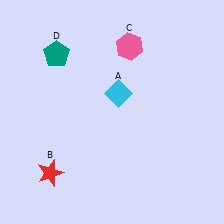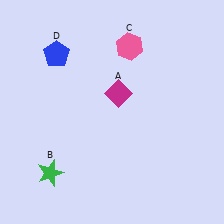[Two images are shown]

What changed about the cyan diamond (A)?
In Image 1, A is cyan. In Image 2, it changed to magenta.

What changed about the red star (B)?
In Image 1, B is red. In Image 2, it changed to green.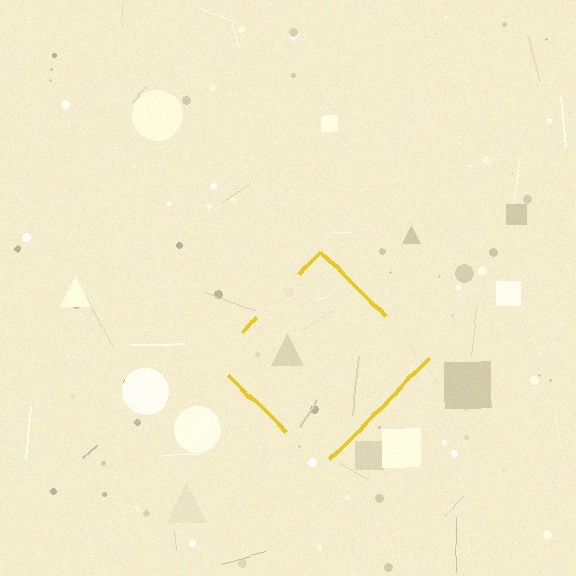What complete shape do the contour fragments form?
The contour fragments form a diamond.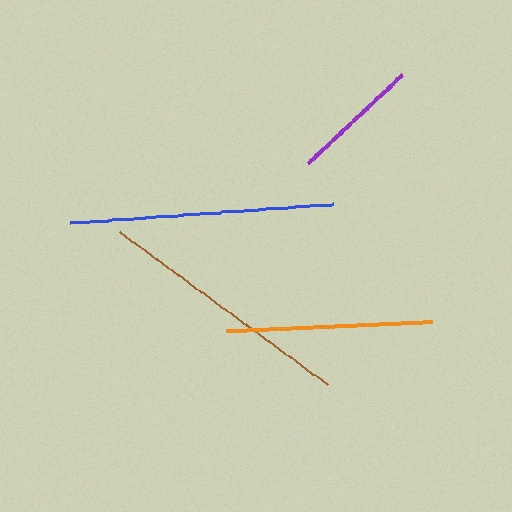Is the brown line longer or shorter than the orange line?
The brown line is longer than the orange line.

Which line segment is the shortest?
The purple line is the shortest at approximately 129 pixels.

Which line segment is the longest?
The blue line is the longest at approximately 263 pixels.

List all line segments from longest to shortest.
From longest to shortest: blue, brown, orange, purple.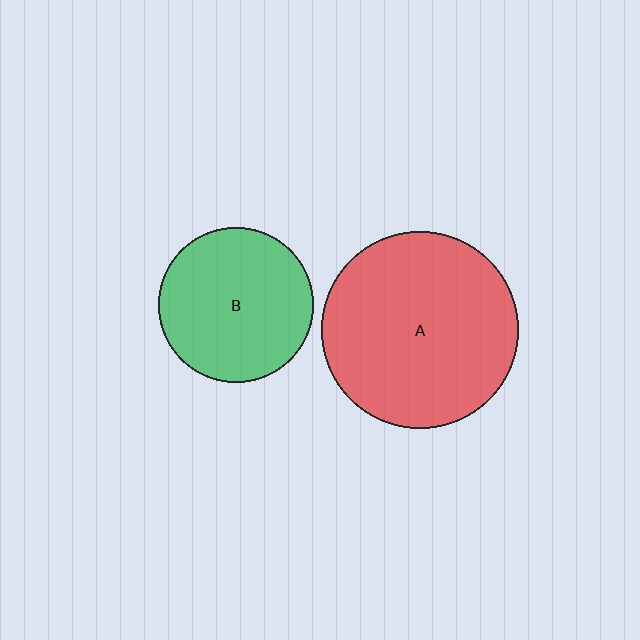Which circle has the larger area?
Circle A (red).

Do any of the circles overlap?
No, none of the circles overlap.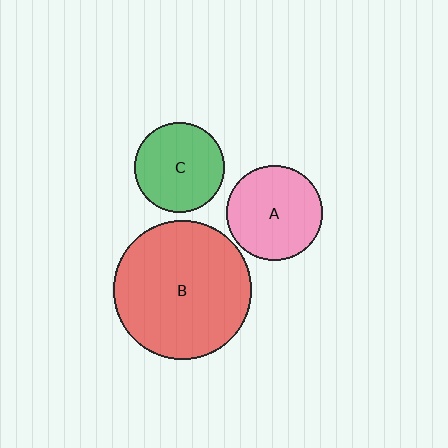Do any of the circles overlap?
No, none of the circles overlap.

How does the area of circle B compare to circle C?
Approximately 2.4 times.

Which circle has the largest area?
Circle B (red).